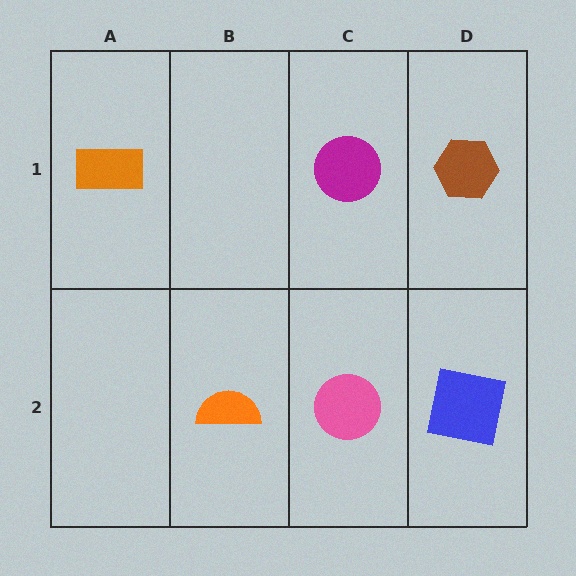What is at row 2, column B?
An orange semicircle.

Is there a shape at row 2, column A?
No, that cell is empty.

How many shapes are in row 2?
3 shapes.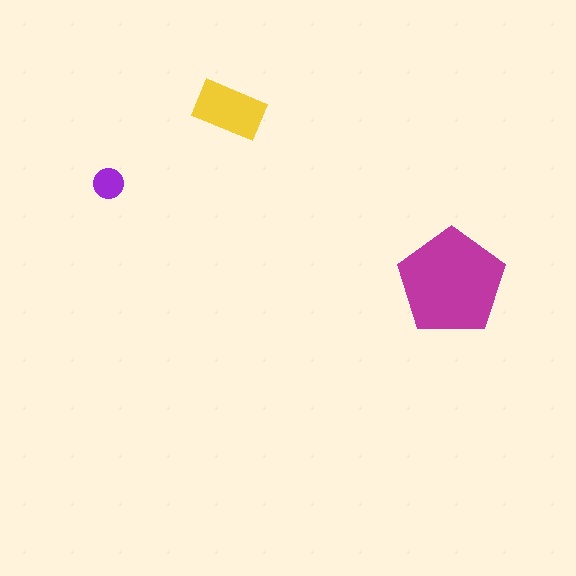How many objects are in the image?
There are 3 objects in the image.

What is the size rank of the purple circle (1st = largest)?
3rd.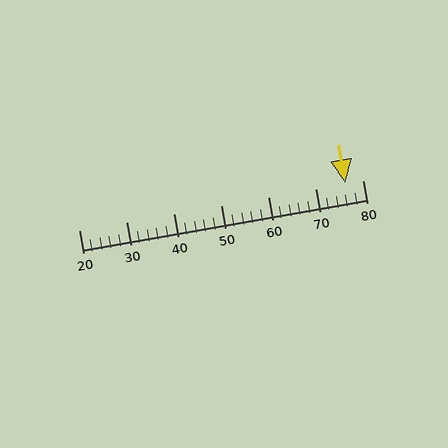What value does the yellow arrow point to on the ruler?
The yellow arrow points to approximately 76.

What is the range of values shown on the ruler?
The ruler shows values from 20 to 80.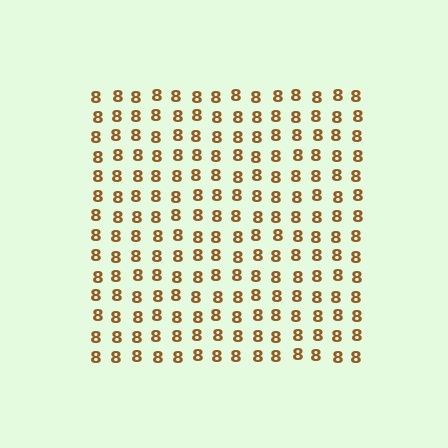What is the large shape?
The large shape is a square.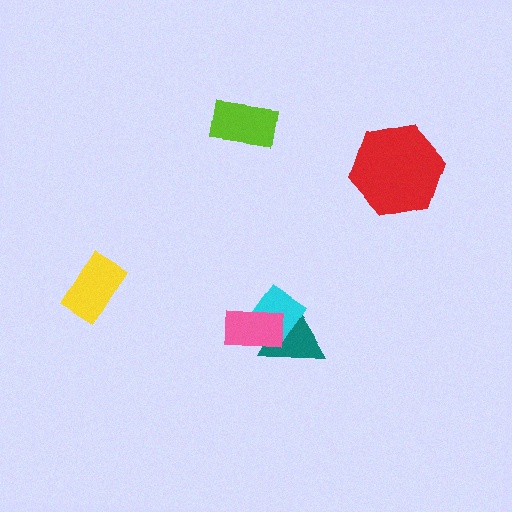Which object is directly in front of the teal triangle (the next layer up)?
The cyan diamond is directly in front of the teal triangle.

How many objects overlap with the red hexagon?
0 objects overlap with the red hexagon.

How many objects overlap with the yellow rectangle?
0 objects overlap with the yellow rectangle.